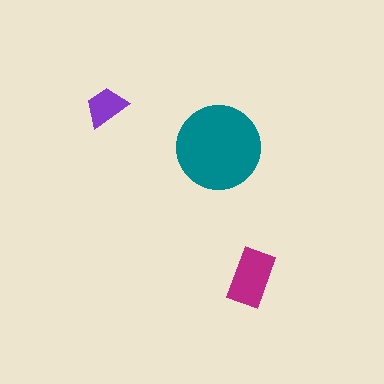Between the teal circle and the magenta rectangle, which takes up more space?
The teal circle.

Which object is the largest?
The teal circle.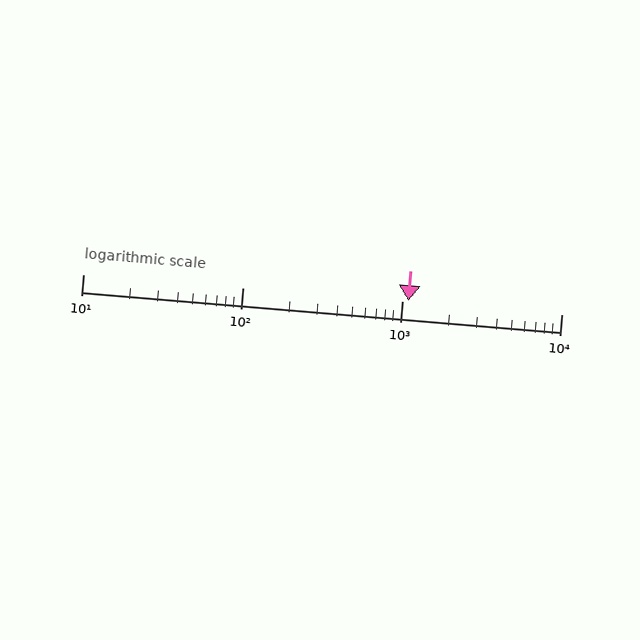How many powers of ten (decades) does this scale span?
The scale spans 3 decades, from 10 to 10000.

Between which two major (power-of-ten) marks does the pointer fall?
The pointer is between 1000 and 10000.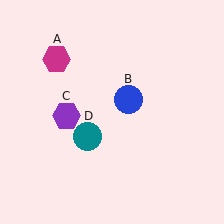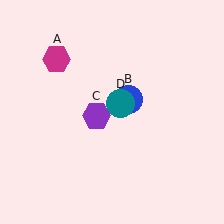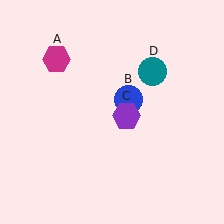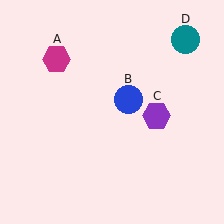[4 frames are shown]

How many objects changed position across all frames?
2 objects changed position: purple hexagon (object C), teal circle (object D).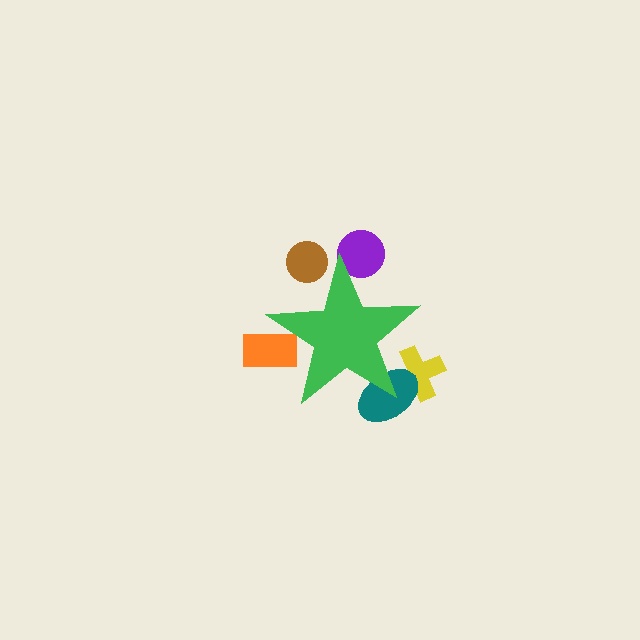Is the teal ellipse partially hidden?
Yes, the teal ellipse is partially hidden behind the green star.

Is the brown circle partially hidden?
Yes, the brown circle is partially hidden behind the green star.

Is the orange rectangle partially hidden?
Yes, the orange rectangle is partially hidden behind the green star.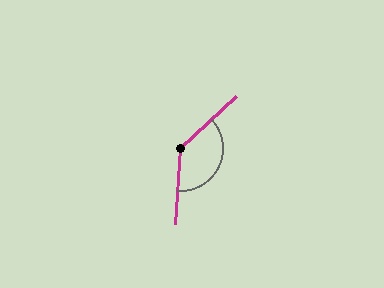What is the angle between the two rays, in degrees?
Approximately 137 degrees.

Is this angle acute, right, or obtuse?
It is obtuse.